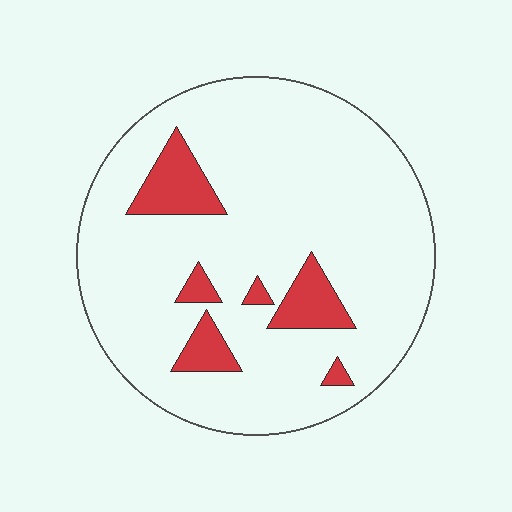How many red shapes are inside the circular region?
6.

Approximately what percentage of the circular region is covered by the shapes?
Approximately 10%.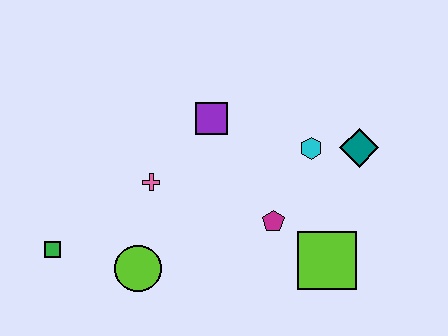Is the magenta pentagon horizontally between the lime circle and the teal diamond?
Yes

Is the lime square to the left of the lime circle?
No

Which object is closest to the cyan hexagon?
The teal diamond is closest to the cyan hexagon.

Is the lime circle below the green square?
Yes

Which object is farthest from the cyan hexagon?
The green square is farthest from the cyan hexagon.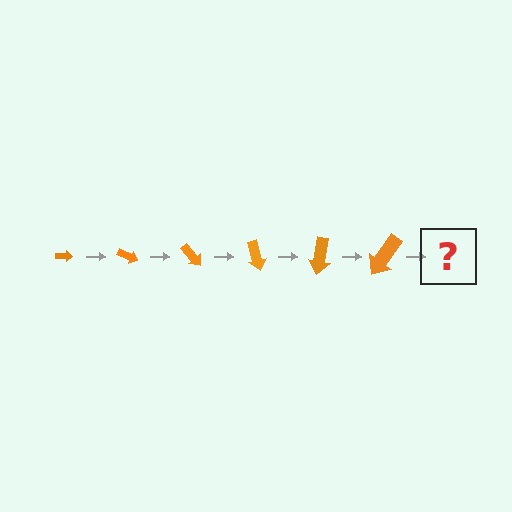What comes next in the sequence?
The next element should be an arrow, larger than the previous one and rotated 150 degrees from the start.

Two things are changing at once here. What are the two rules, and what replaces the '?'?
The two rules are that the arrow grows larger each step and it rotates 25 degrees each step. The '?' should be an arrow, larger than the previous one and rotated 150 degrees from the start.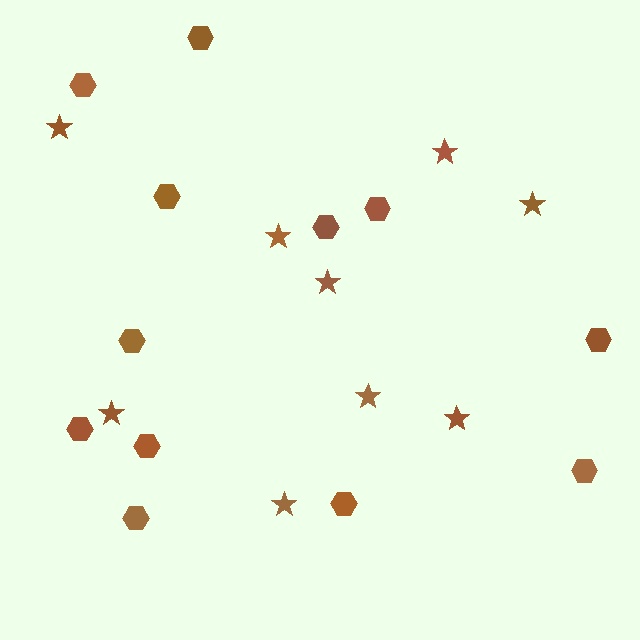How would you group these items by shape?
There are 2 groups: one group of stars (9) and one group of hexagons (12).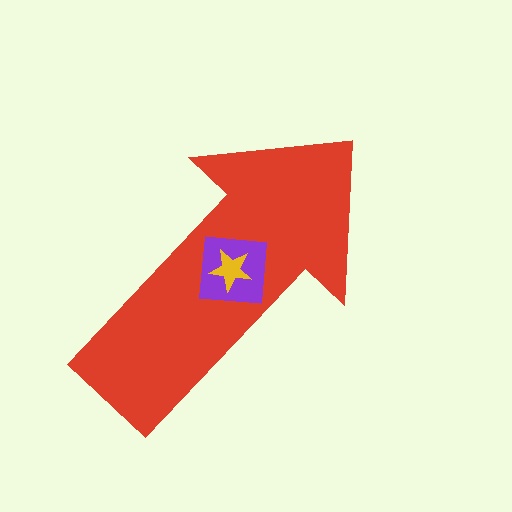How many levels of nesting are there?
3.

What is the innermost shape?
The yellow star.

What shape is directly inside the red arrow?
The purple square.